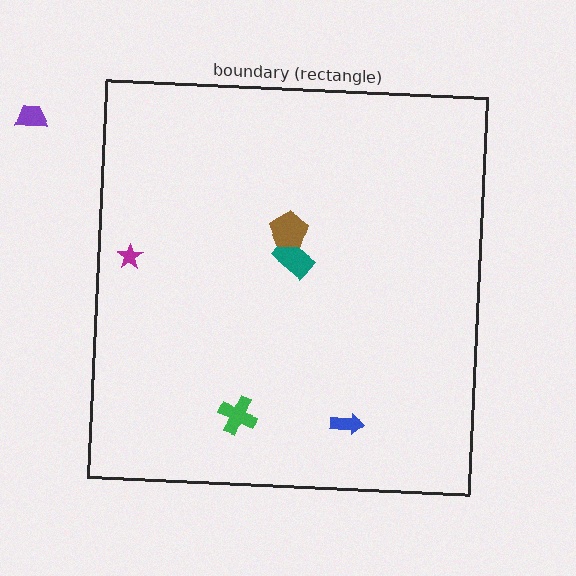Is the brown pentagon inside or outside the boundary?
Inside.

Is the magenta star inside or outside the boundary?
Inside.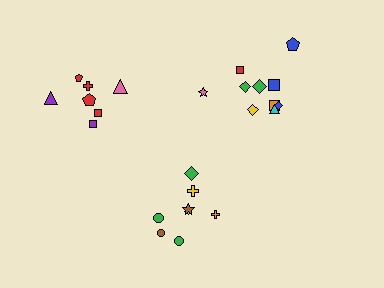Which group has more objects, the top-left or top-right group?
The top-right group.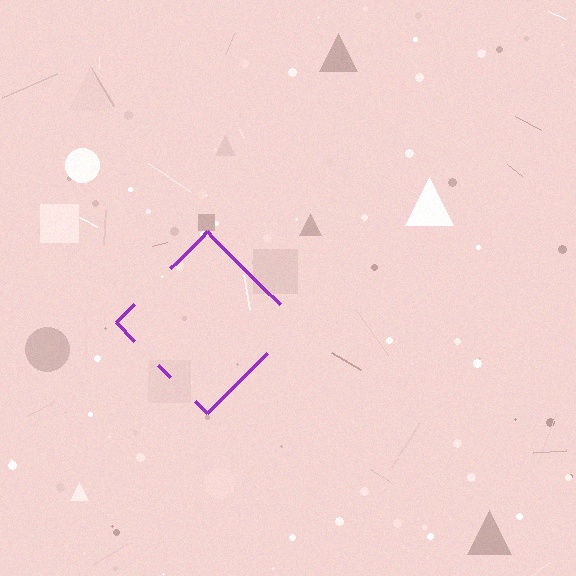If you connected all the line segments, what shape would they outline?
They would outline a diamond.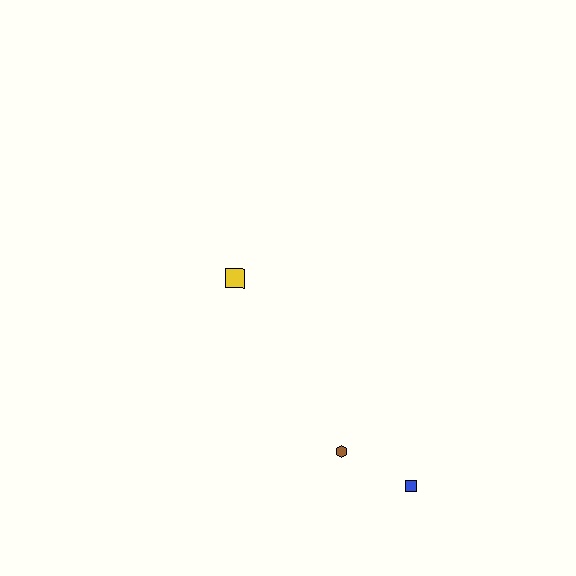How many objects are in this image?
There are 3 objects.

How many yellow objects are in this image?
There is 1 yellow object.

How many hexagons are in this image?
There is 1 hexagon.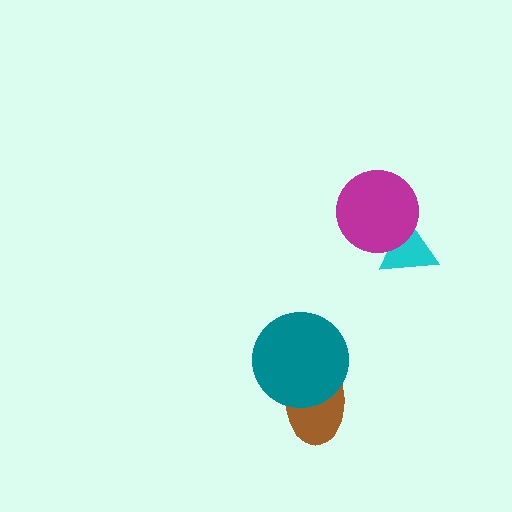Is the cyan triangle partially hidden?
Yes, it is partially covered by another shape.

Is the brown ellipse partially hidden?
Yes, it is partially covered by another shape.